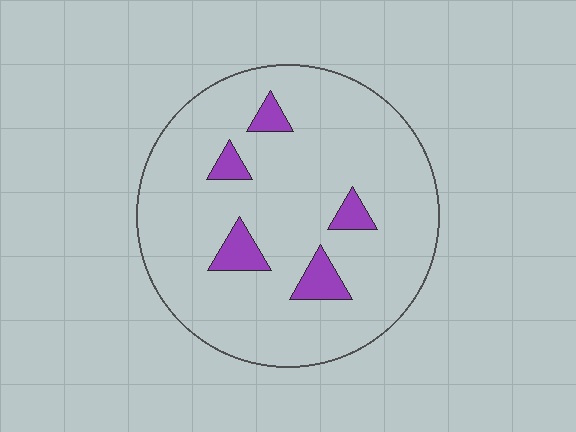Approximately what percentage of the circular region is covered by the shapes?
Approximately 10%.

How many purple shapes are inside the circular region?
5.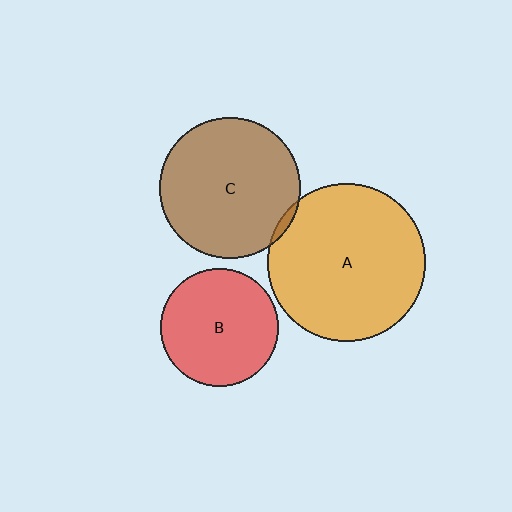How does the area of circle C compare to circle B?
Approximately 1.4 times.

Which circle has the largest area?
Circle A (orange).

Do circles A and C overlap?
Yes.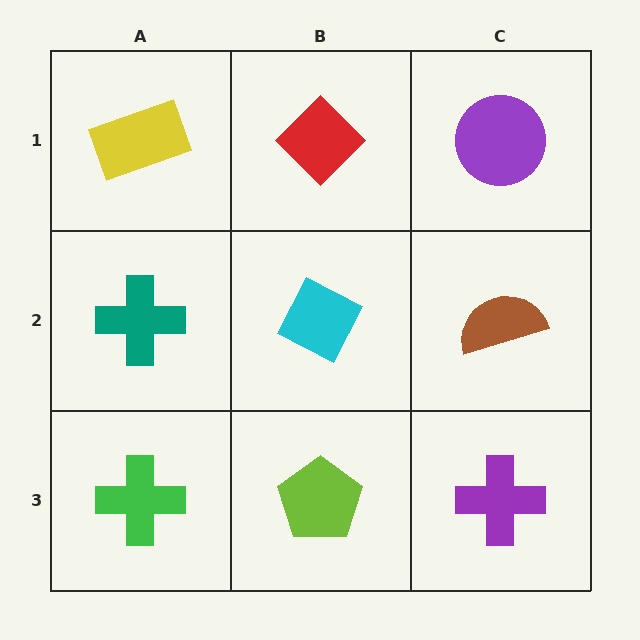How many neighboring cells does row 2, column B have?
4.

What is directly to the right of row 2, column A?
A cyan diamond.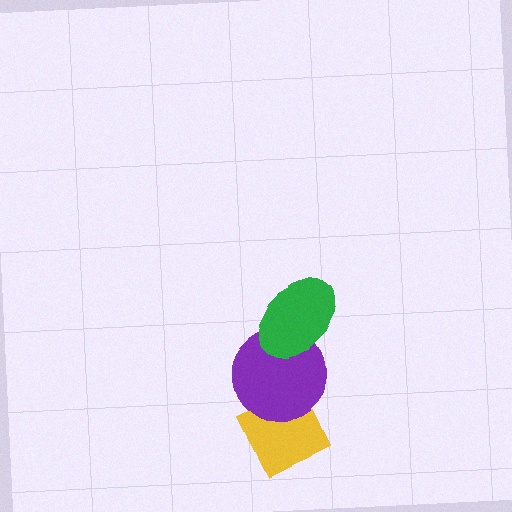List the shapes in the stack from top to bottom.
From top to bottom: the green ellipse, the purple circle, the yellow diamond.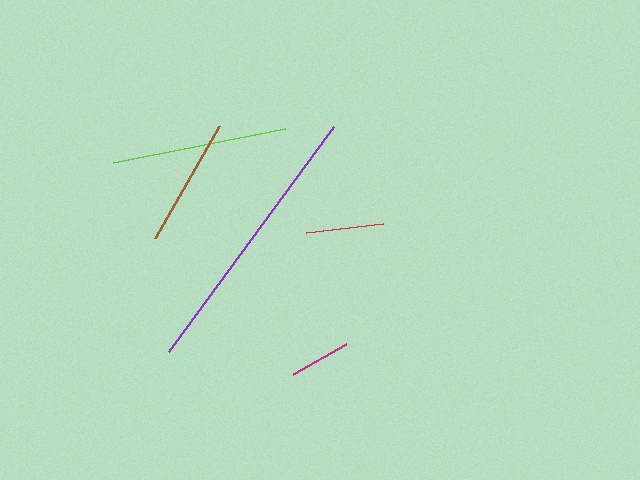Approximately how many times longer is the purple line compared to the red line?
The purple line is approximately 3.6 times the length of the red line.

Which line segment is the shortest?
The magenta line is the shortest at approximately 61 pixels.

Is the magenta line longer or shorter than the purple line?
The purple line is longer than the magenta line.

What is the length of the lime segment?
The lime segment is approximately 176 pixels long.